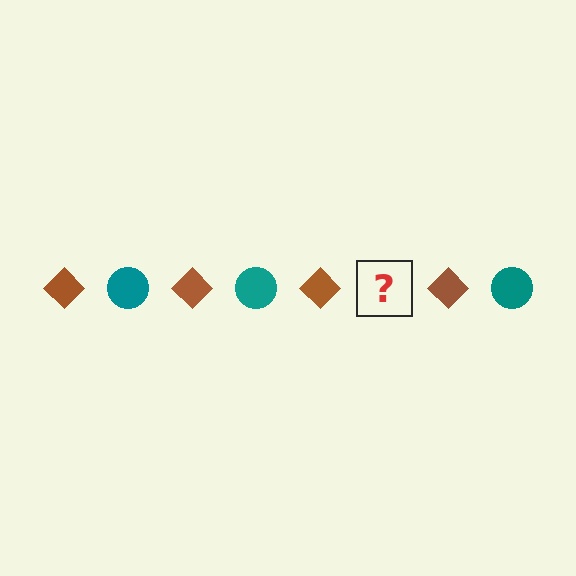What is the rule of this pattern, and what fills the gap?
The rule is that the pattern alternates between brown diamond and teal circle. The gap should be filled with a teal circle.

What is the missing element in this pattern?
The missing element is a teal circle.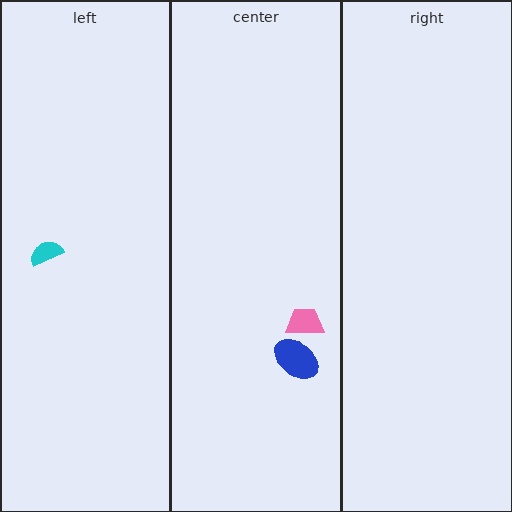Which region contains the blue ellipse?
The center region.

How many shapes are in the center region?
2.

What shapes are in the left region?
The cyan semicircle.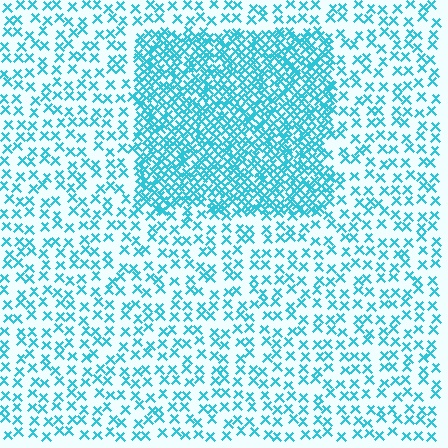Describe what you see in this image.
The image contains small cyan elements arranged at two different densities. A rectangle-shaped region is visible where the elements are more densely packed than the surrounding area.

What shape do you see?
I see a rectangle.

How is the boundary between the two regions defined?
The boundary is defined by a change in element density (approximately 2.7x ratio). All elements are the same color, size, and shape.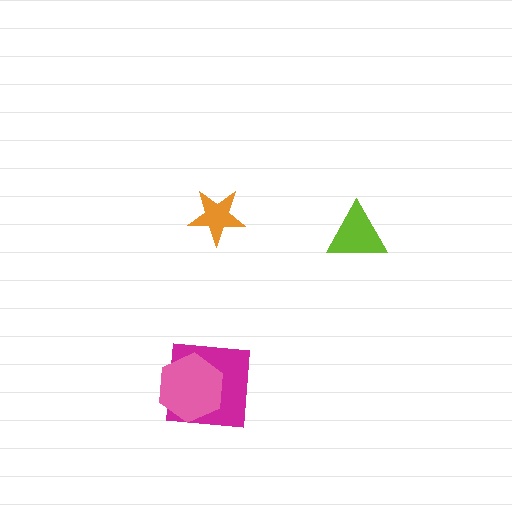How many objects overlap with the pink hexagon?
1 object overlaps with the pink hexagon.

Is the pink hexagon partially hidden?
No, no other shape covers it.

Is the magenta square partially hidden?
Yes, it is partially covered by another shape.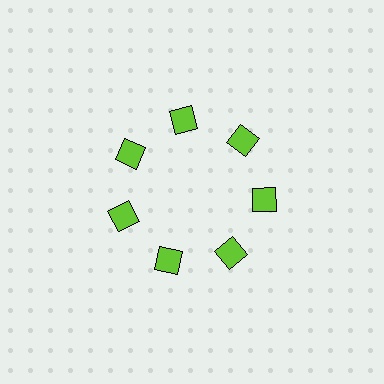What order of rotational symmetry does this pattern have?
This pattern has 7-fold rotational symmetry.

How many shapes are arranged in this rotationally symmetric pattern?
There are 7 shapes, arranged in 7 groups of 1.